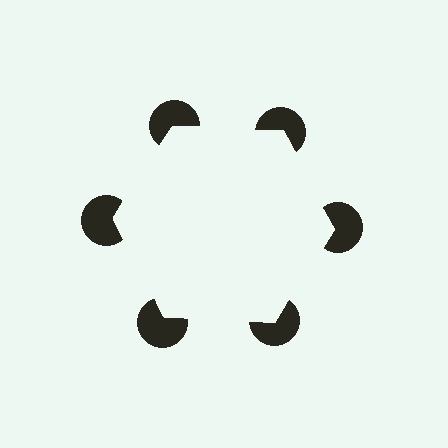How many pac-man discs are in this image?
There are 6 — one at each vertex of the illusory hexagon.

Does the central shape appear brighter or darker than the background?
It typically appears slightly brighter than the background, even though no actual brightness change is drawn.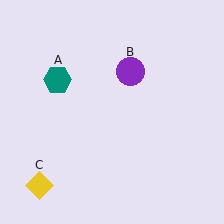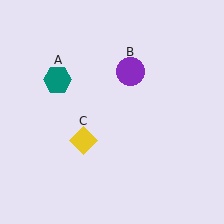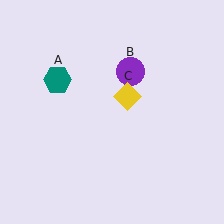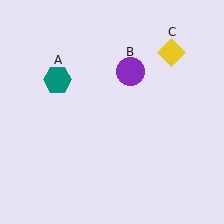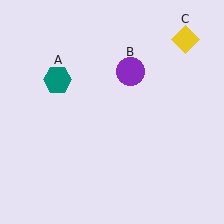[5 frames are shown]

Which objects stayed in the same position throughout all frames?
Teal hexagon (object A) and purple circle (object B) remained stationary.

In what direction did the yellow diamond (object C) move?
The yellow diamond (object C) moved up and to the right.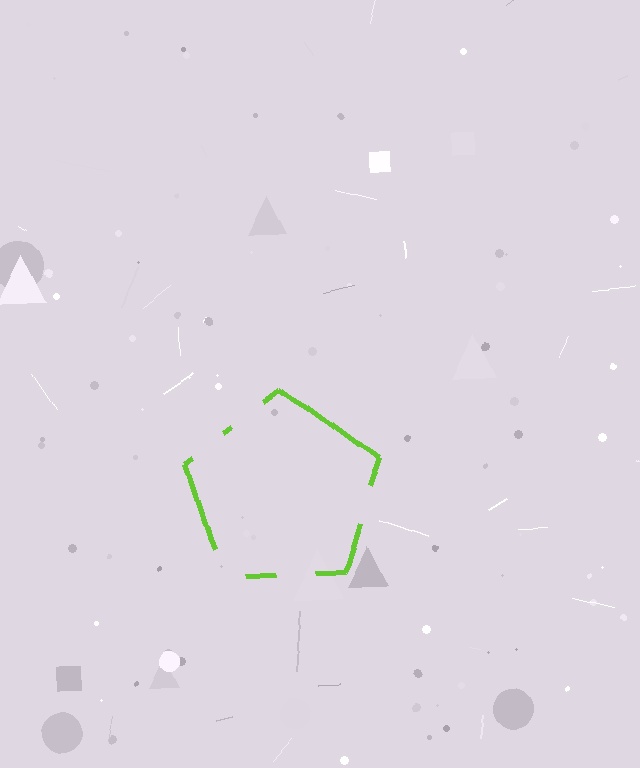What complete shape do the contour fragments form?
The contour fragments form a pentagon.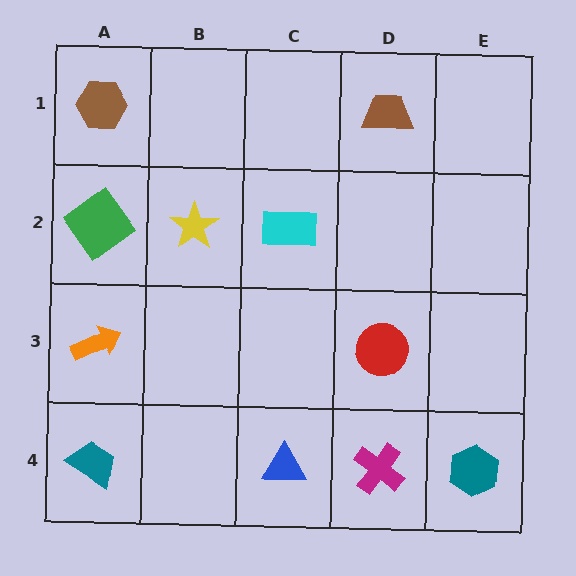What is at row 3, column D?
A red circle.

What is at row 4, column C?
A blue triangle.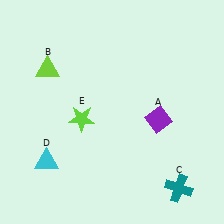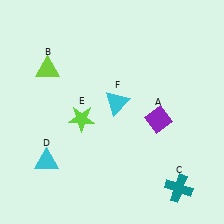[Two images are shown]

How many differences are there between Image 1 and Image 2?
There is 1 difference between the two images.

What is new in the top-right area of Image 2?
A cyan triangle (F) was added in the top-right area of Image 2.